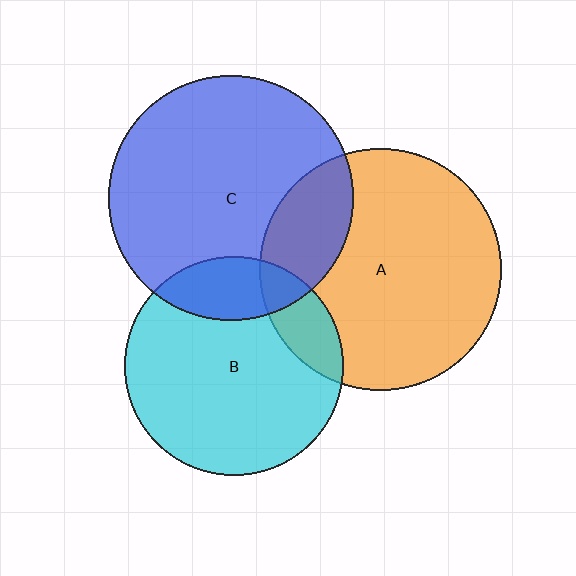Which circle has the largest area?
Circle C (blue).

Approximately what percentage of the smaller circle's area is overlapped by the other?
Approximately 20%.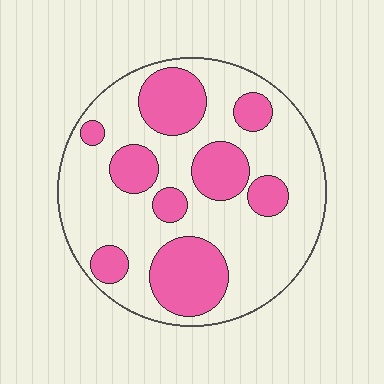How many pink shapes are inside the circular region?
9.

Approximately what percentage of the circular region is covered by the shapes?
Approximately 35%.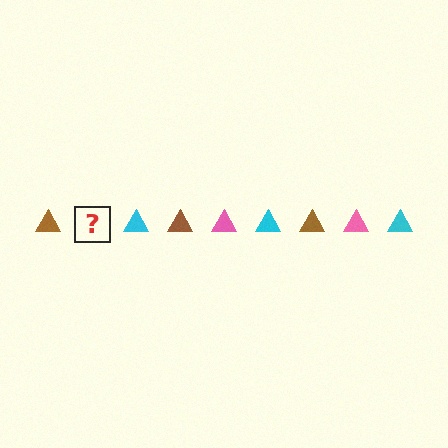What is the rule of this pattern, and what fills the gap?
The rule is that the pattern cycles through brown, pink, cyan triangles. The gap should be filled with a pink triangle.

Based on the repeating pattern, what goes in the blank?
The blank should be a pink triangle.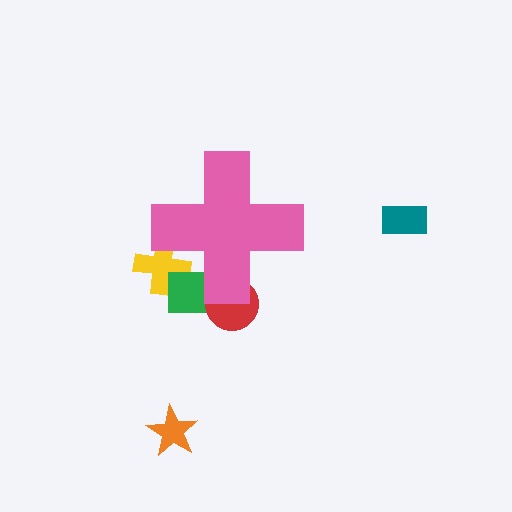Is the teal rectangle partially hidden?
No, the teal rectangle is fully visible.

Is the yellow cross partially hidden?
Yes, the yellow cross is partially hidden behind the pink cross.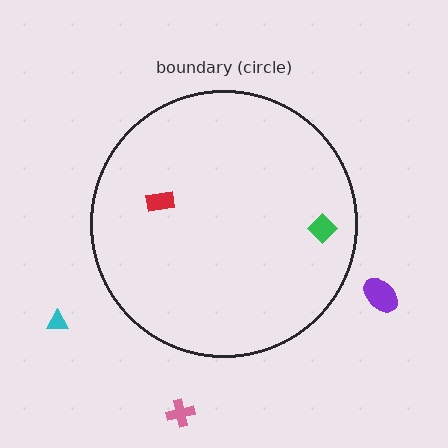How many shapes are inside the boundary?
2 inside, 3 outside.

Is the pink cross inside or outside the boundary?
Outside.